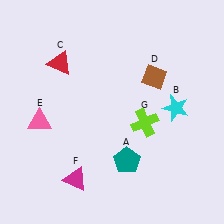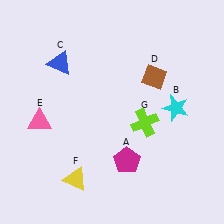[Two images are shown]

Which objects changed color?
A changed from teal to magenta. C changed from red to blue. F changed from magenta to yellow.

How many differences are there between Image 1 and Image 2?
There are 3 differences between the two images.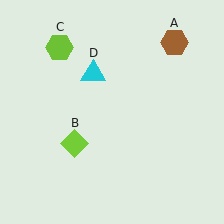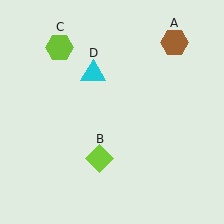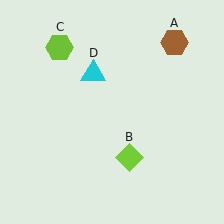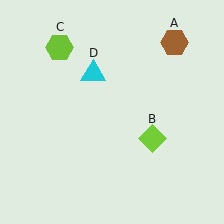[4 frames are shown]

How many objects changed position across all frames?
1 object changed position: lime diamond (object B).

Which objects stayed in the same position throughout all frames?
Brown hexagon (object A) and lime hexagon (object C) and cyan triangle (object D) remained stationary.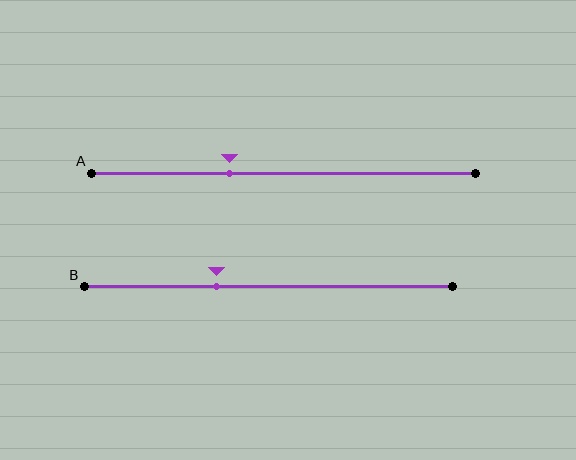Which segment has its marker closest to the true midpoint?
Segment B has its marker closest to the true midpoint.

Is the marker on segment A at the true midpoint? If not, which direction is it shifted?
No, the marker on segment A is shifted to the left by about 14% of the segment length.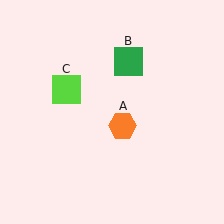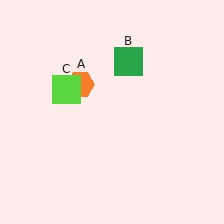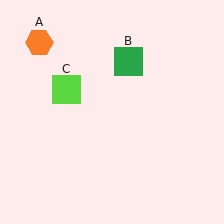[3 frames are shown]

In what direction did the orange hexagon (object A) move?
The orange hexagon (object A) moved up and to the left.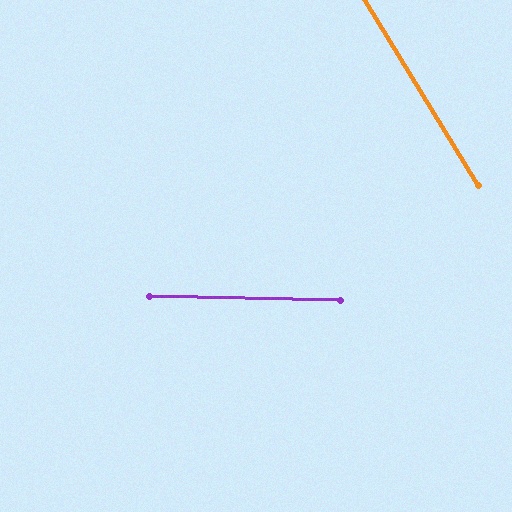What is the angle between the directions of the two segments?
Approximately 57 degrees.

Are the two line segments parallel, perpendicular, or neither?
Neither parallel nor perpendicular — they differ by about 57°.